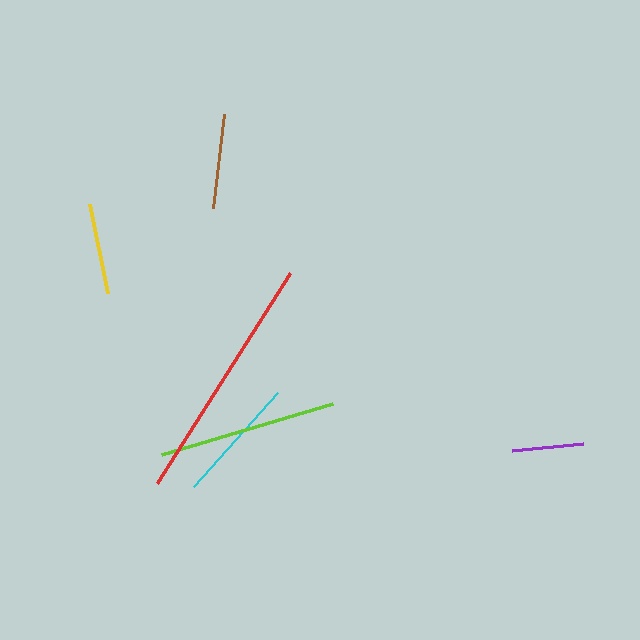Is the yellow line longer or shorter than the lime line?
The lime line is longer than the yellow line.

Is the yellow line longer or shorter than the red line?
The red line is longer than the yellow line.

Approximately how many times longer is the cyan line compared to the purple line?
The cyan line is approximately 1.8 times the length of the purple line.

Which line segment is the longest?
The red line is the longest at approximately 249 pixels.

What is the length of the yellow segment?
The yellow segment is approximately 91 pixels long.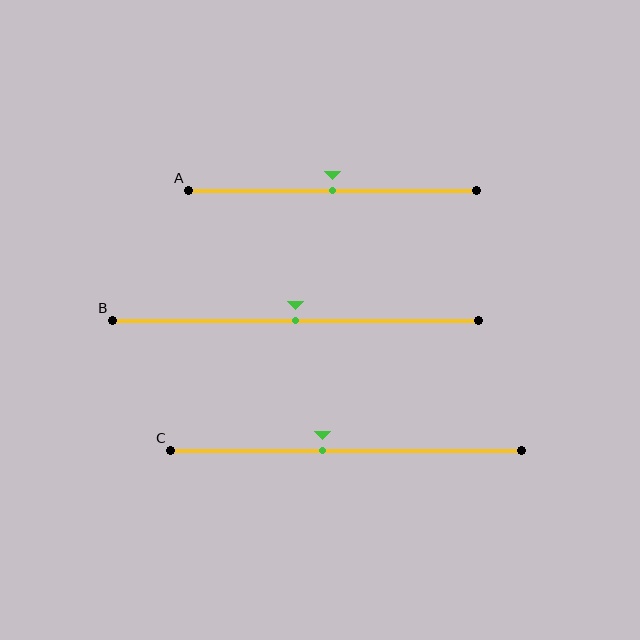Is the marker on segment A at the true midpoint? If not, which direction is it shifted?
Yes, the marker on segment A is at the true midpoint.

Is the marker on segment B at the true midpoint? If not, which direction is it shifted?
Yes, the marker on segment B is at the true midpoint.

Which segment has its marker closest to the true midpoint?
Segment A has its marker closest to the true midpoint.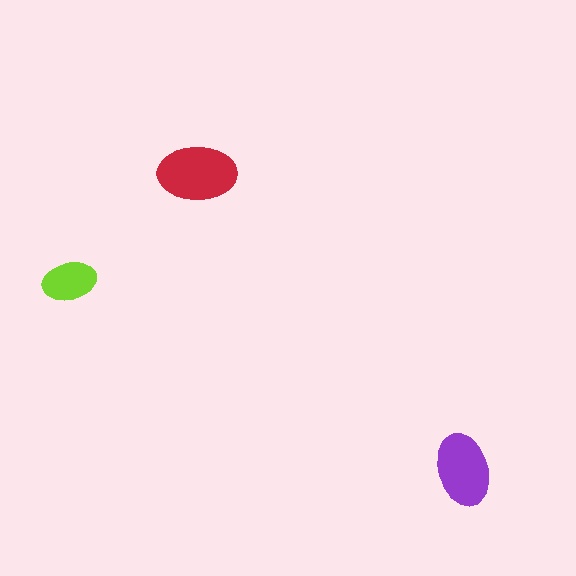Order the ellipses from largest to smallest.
the red one, the purple one, the lime one.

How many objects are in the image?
There are 3 objects in the image.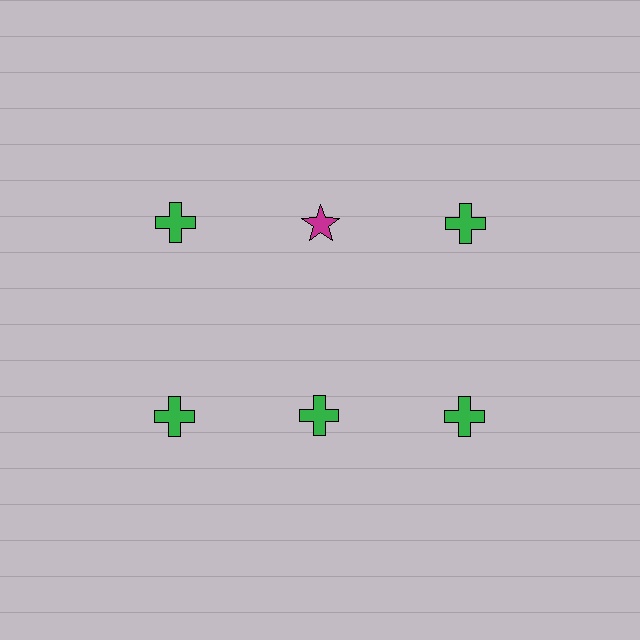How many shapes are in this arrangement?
There are 6 shapes arranged in a grid pattern.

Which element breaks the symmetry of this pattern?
The magenta star in the top row, second from left column breaks the symmetry. All other shapes are green crosses.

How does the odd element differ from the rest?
It differs in both color (magenta instead of green) and shape (star instead of cross).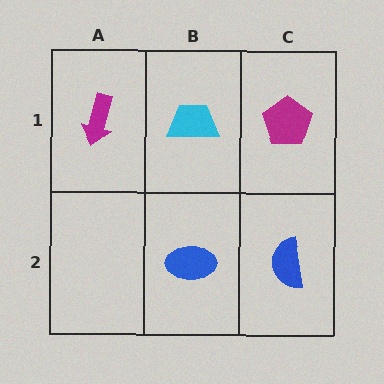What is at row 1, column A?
A magenta arrow.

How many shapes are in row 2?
2 shapes.